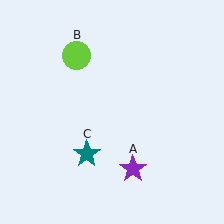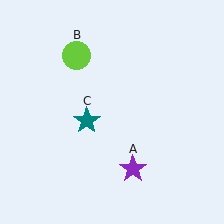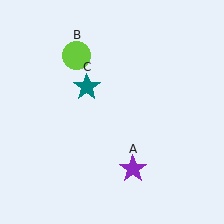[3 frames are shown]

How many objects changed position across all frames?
1 object changed position: teal star (object C).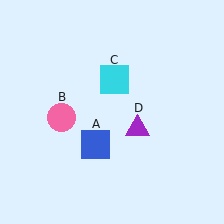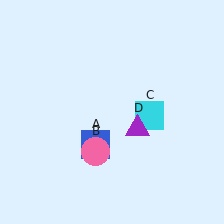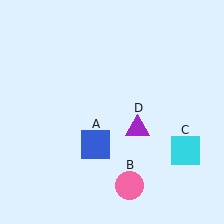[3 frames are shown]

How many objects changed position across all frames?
2 objects changed position: pink circle (object B), cyan square (object C).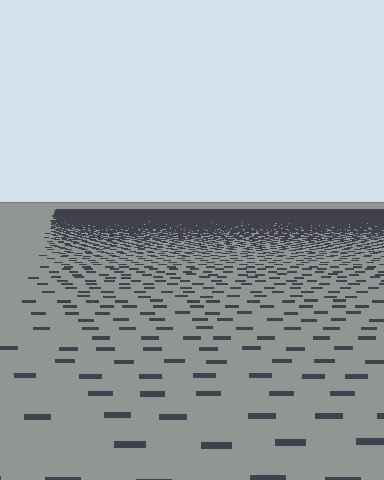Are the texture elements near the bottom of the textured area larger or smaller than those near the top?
Larger. Near the bottom, elements are closer to the viewer and appear at a bigger on-screen size.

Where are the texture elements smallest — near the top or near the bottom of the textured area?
Near the top.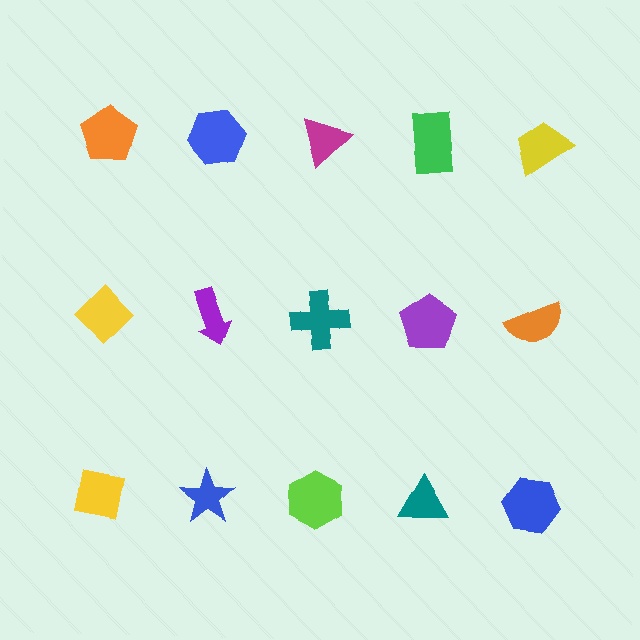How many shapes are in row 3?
5 shapes.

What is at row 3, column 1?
A yellow square.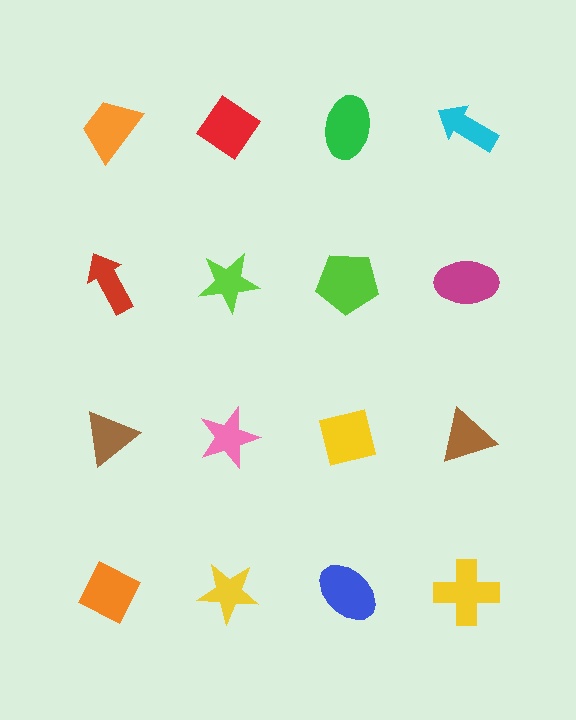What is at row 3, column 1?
A brown triangle.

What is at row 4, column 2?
A yellow star.